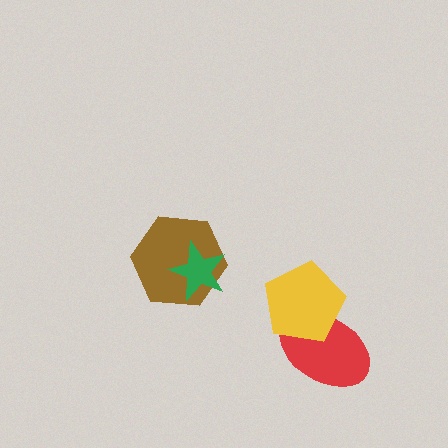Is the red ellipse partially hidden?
Yes, it is partially covered by another shape.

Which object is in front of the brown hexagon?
The green star is in front of the brown hexagon.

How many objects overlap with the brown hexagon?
1 object overlaps with the brown hexagon.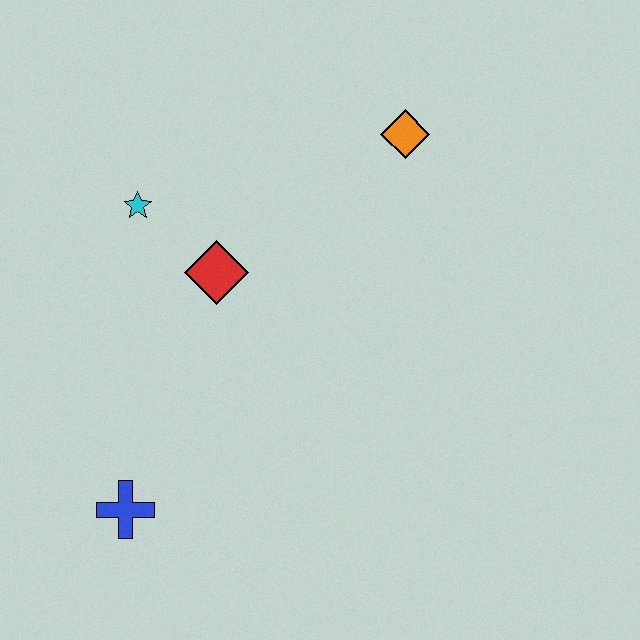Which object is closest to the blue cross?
The red diamond is closest to the blue cross.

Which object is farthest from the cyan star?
The blue cross is farthest from the cyan star.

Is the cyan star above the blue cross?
Yes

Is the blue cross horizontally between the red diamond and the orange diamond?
No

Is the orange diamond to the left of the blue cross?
No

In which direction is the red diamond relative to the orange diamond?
The red diamond is to the left of the orange diamond.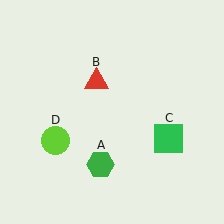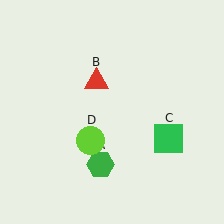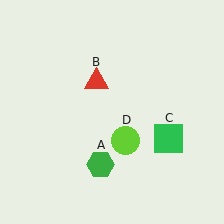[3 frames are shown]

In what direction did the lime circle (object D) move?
The lime circle (object D) moved right.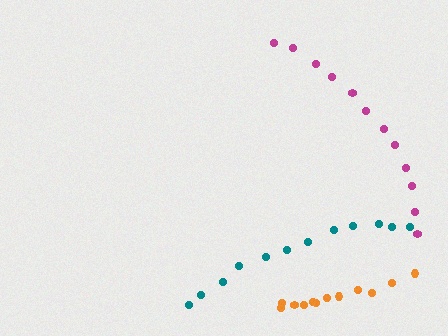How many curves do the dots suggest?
There are 3 distinct paths.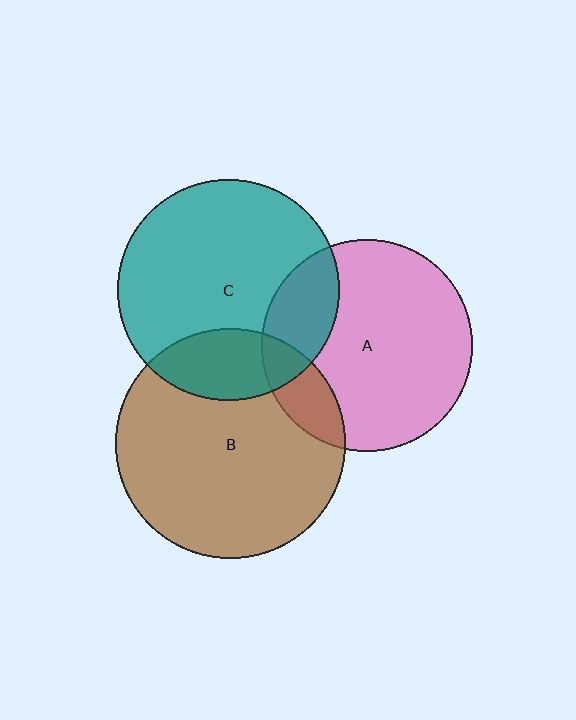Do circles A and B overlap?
Yes.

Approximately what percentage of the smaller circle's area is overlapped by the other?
Approximately 15%.